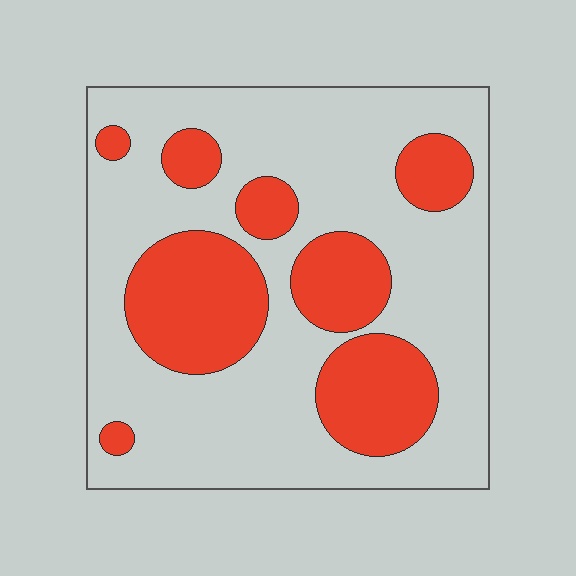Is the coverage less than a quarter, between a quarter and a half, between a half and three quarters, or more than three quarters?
Between a quarter and a half.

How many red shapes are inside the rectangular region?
8.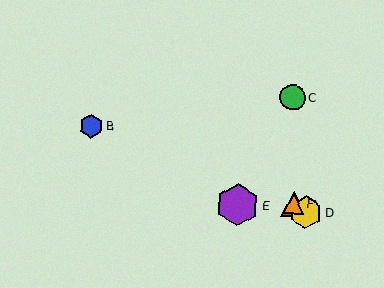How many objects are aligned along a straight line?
3 objects (A, D, F) are aligned along a straight line.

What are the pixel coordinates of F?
Object F is at (294, 204).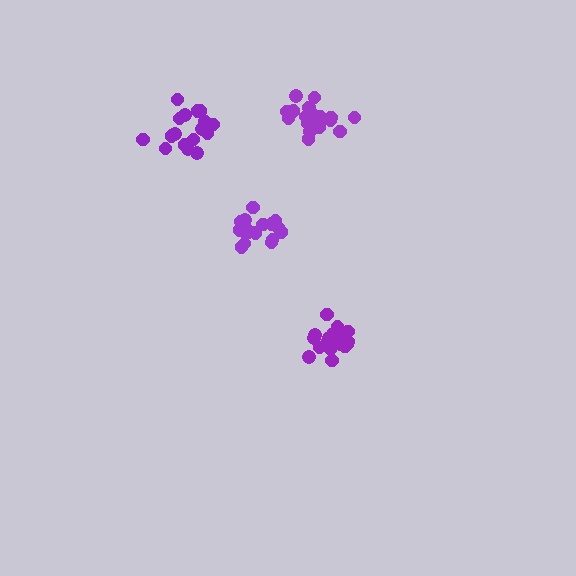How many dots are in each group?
Group 1: 20 dots, Group 2: 19 dots, Group 3: 17 dots, Group 4: 18 dots (74 total).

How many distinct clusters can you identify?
There are 4 distinct clusters.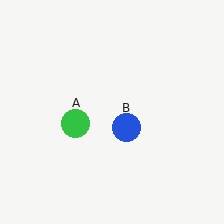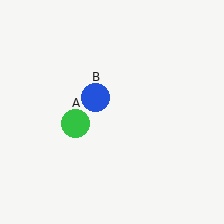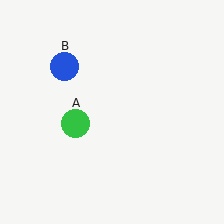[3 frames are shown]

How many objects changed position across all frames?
1 object changed position: blue circle (object B).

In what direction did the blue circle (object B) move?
The blue circle (object B) moved up and to the left.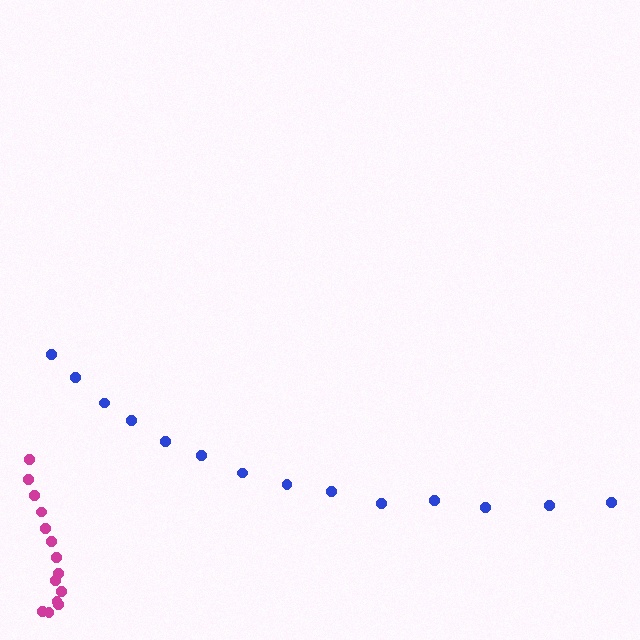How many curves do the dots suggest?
There are 2 distinct paths.